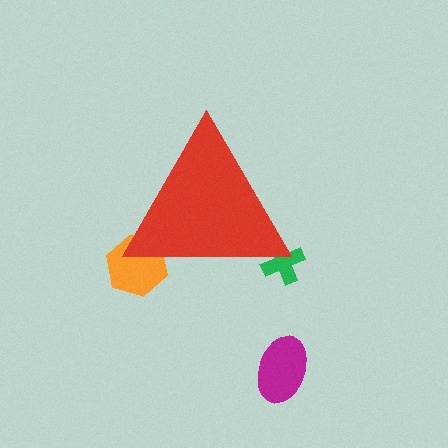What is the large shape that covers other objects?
A red triangle.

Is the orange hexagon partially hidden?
Yes, the orange hexagon is partially hidden behind the red triangle.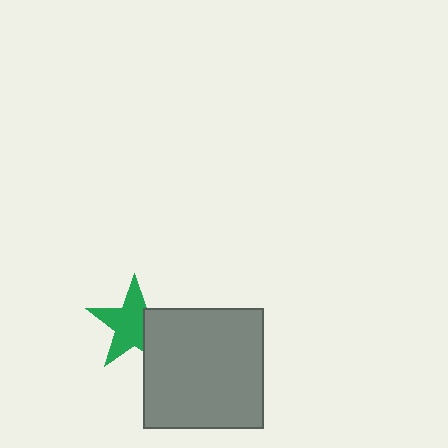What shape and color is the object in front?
The object in front is a gray square.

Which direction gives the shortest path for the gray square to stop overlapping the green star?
Moving right gives the shortest separation.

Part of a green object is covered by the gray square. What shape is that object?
It is a star.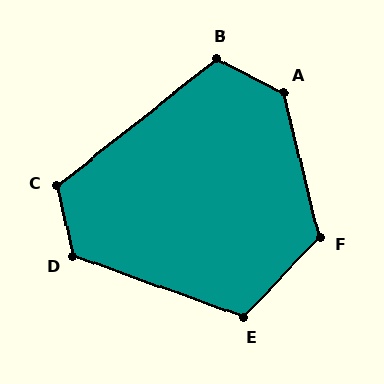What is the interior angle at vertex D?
Approximately 122 degrees (obtuse).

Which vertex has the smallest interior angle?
E, at approximately 114 degrees.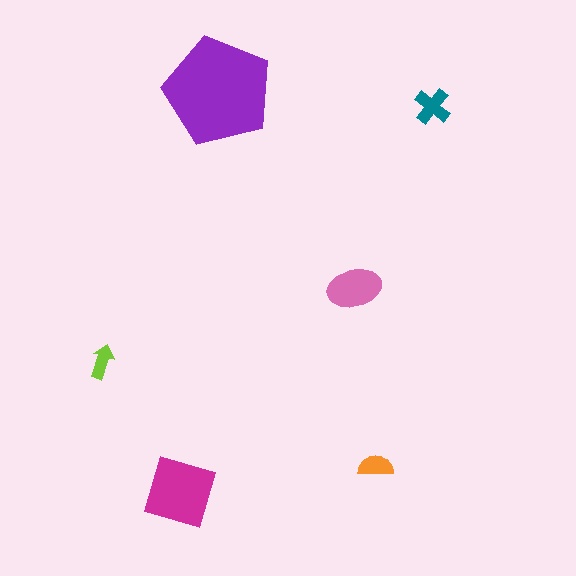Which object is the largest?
The purple pentagon.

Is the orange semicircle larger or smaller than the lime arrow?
Larger.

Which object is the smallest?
The lime arrow.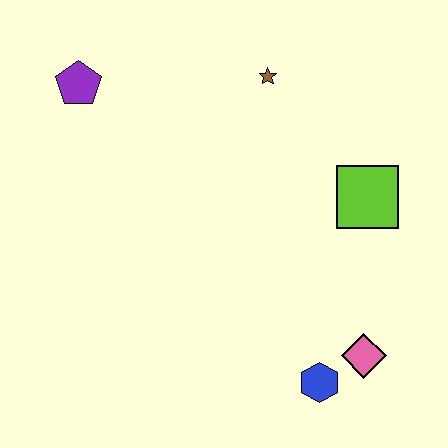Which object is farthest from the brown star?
The blue hexagon is farthest from the brown star.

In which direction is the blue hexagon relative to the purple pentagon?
The blue hexagon is below the purple pentagon.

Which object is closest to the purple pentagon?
The brown star is closest to the purple pentagon.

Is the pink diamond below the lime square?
Yes